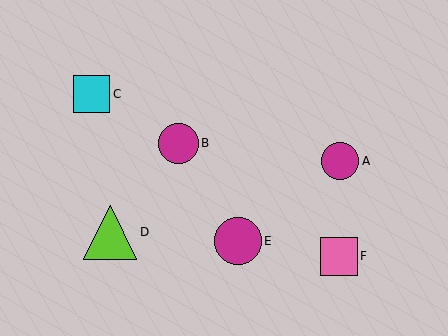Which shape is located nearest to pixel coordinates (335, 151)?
The magenta circle (labeled A) at (340, 161) is nearest to that location.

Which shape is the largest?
The lime triangle (labeled D) is the largest.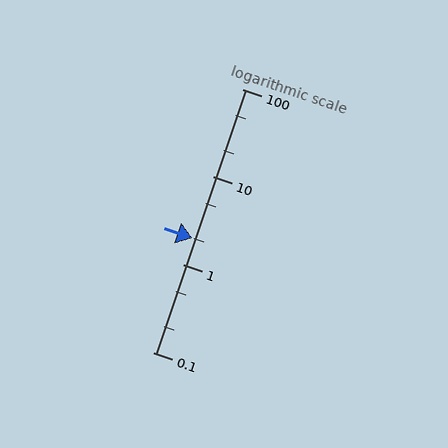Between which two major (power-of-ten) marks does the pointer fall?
The pointer is between 1 and 10.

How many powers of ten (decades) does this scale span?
The scale spans 3 decades, from 0.1 to 100.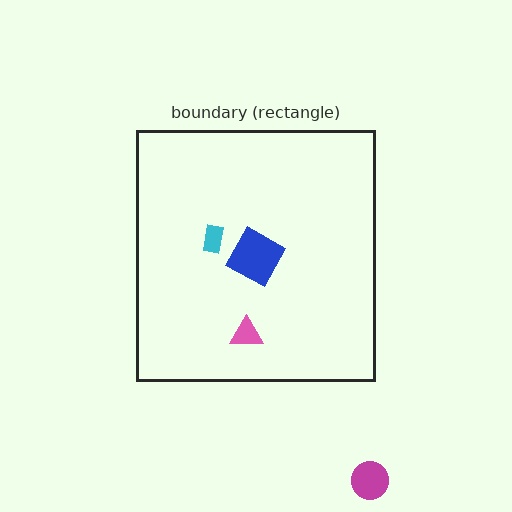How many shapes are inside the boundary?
3 inside, 1 outside.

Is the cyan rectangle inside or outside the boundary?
Inside.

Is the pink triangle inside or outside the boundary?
Inside.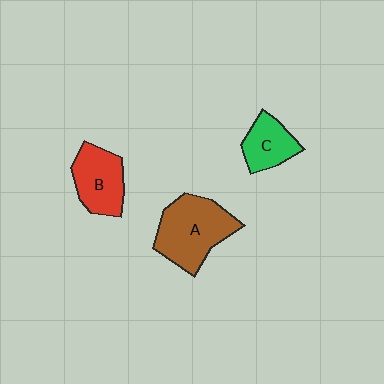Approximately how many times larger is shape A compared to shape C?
Approximately 1.9 times.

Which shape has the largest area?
Shape A (brown).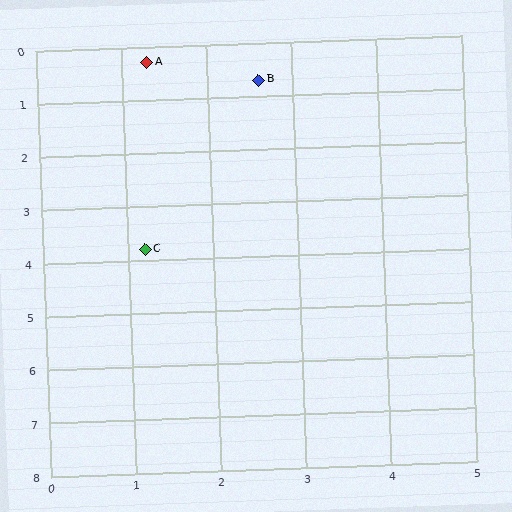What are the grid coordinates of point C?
Point C is at approximately (1.2, 3.8).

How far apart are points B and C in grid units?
Points B and C are about 3.4 grid units apart.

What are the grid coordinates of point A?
Point A is at approximately (1.3, 0.3).